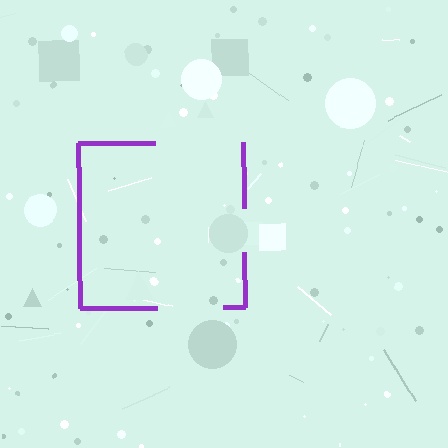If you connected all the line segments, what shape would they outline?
They would outline a square.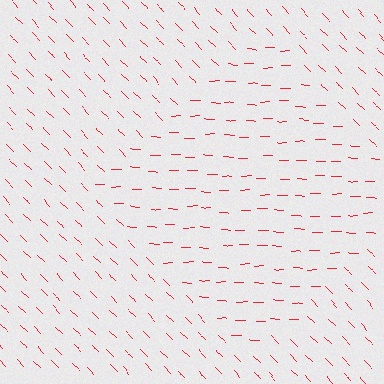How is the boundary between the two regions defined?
The boundary is defined purely by a change in line orientation (approximately 45 degrees difference). All lines are the same color and thickness.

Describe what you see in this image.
The image is filled with small red line segments. A diamond region in the image has lines oriented differently from the surrounding lines, creating a visible texture boundary.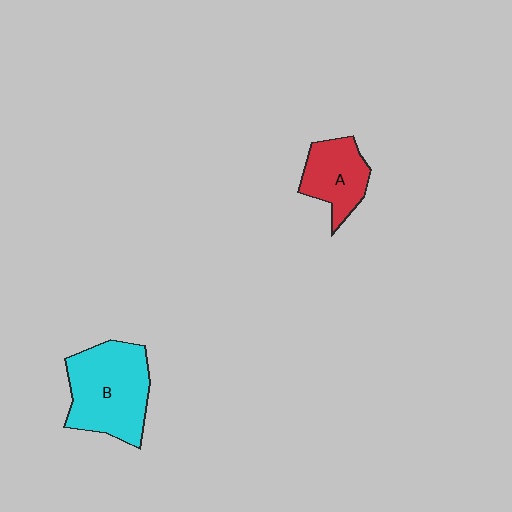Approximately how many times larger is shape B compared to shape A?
Approximately 1.7 times.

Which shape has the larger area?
Shape B (cyan).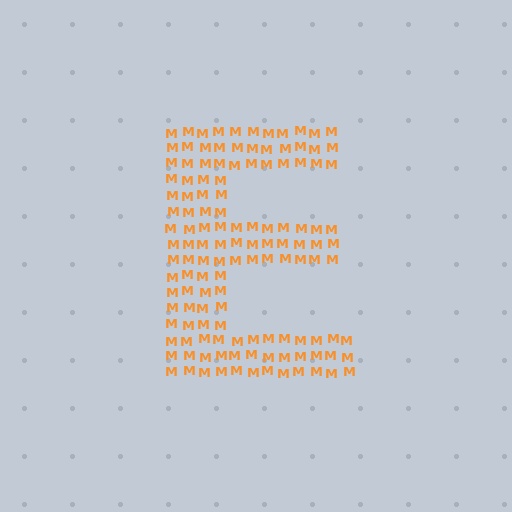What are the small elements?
The small elements are letter M's.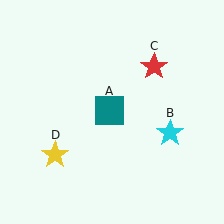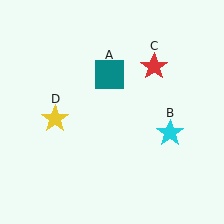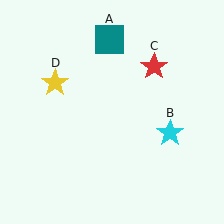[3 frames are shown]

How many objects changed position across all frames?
2 objects changed position: teal square (object A), yellow star (object D).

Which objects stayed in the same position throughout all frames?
Cyan star (object B) and red star (object C) remained stationary.